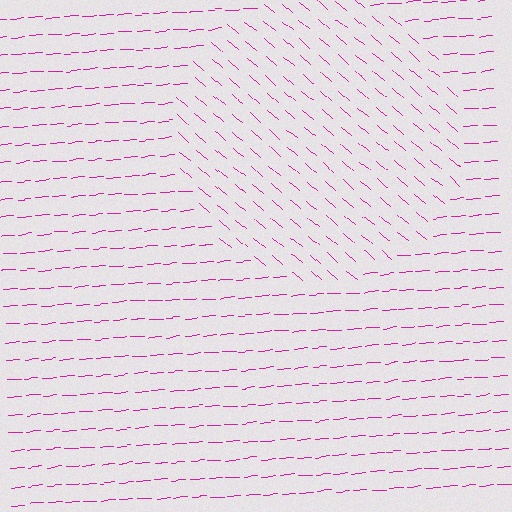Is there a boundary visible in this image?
Yes, there is a texture boundary formed by a change in line orientation.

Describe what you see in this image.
The image is filled with small magenta line segments. A circle region in the image has lines oriented differently from the surrounding lines, creating a visible texture boundary.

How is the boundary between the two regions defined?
The boundary is defined purely by a change in line orientation (approximately 45 degrees difference). All lines are the same color and thickness.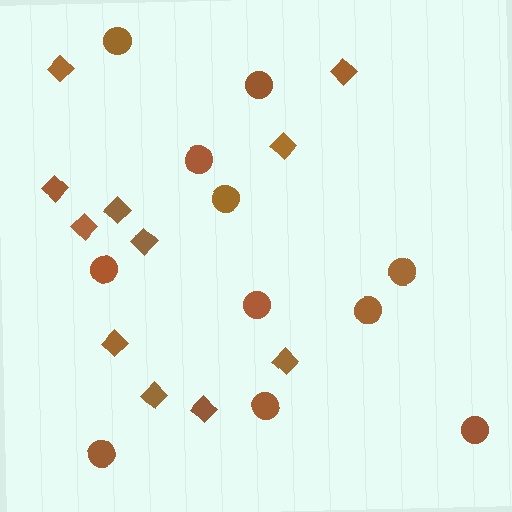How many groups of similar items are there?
There are 2 groups: one group of circles (11) and one group of diamonds (11).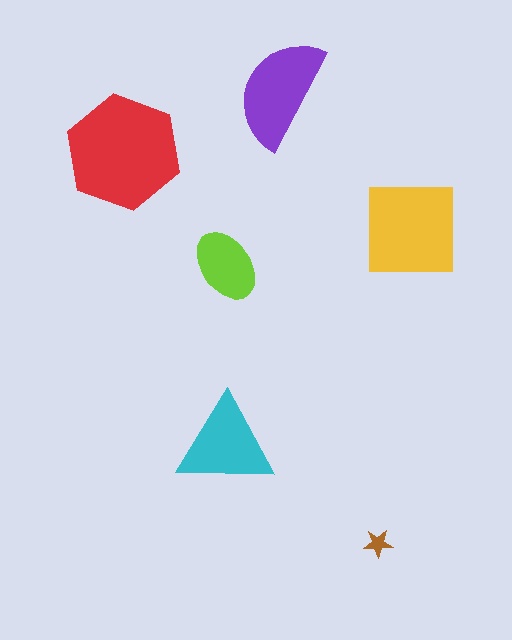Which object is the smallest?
The brown star.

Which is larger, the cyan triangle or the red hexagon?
The red hexagon.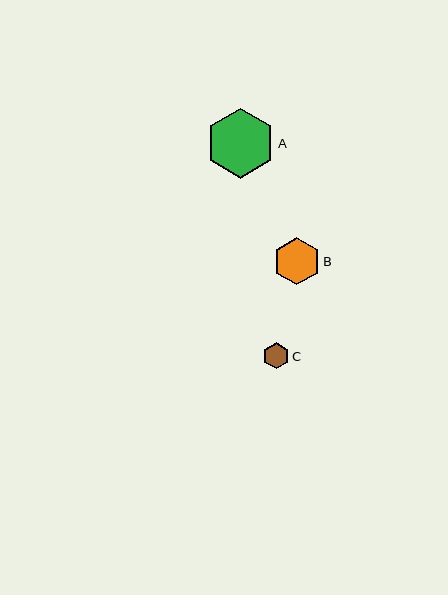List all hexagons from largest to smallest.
From largest to smallest: A, B, C.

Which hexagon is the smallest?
Hexagon C is the smallest with a size of approximately 26 pixels.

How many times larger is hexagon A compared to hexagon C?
Hexagon A is approximately 2.6 times the size of hexagon C.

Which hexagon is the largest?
Hexagon A is the largest with a size of approximately 69 pixels.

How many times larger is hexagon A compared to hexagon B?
Hexagon A is approximately 1.5 times the size of hexagon B.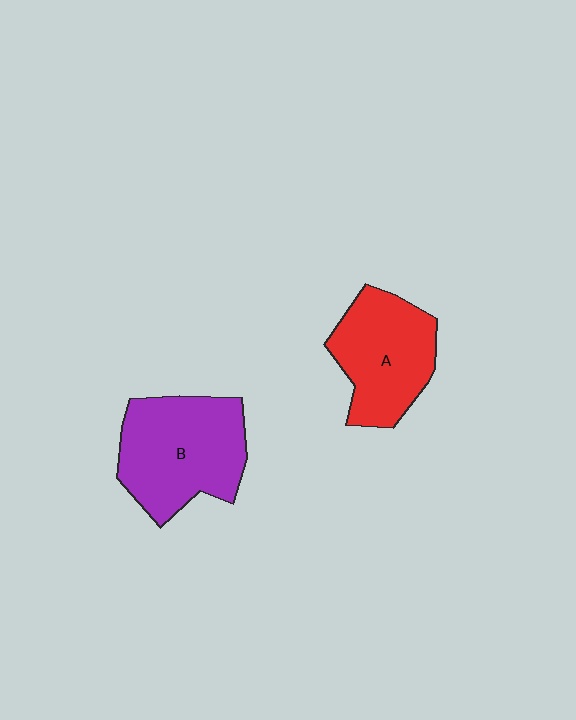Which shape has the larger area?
Shape B (purple).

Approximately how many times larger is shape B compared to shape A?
Approximately 1.2 times.